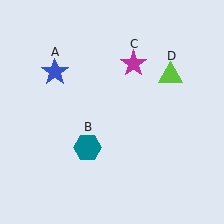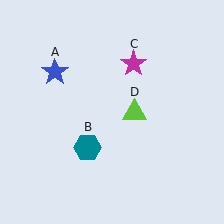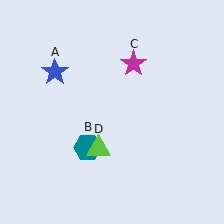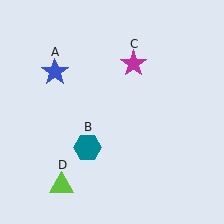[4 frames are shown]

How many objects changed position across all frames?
1 object changed position: lime triangle (object D).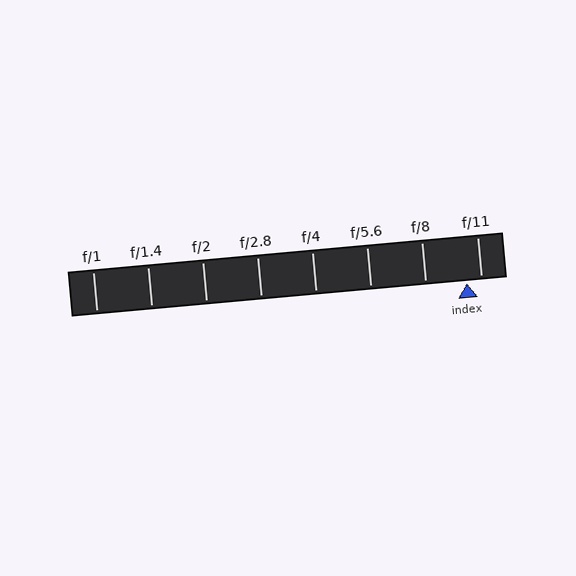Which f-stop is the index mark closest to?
The index mark is closest to f/11.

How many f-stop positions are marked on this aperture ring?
There are 8 f-stop positions marked.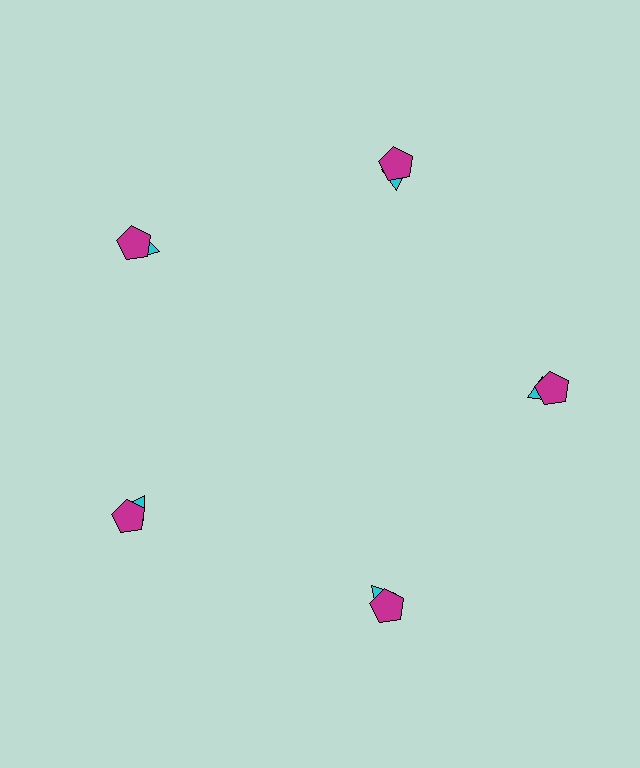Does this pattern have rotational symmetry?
Yes, this pattern has 5-fold rotational symmetry. It looks the same after rotating 72 degrees around the center.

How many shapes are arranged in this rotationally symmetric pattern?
There are 10 shapes, arranged in 5 groups of 2.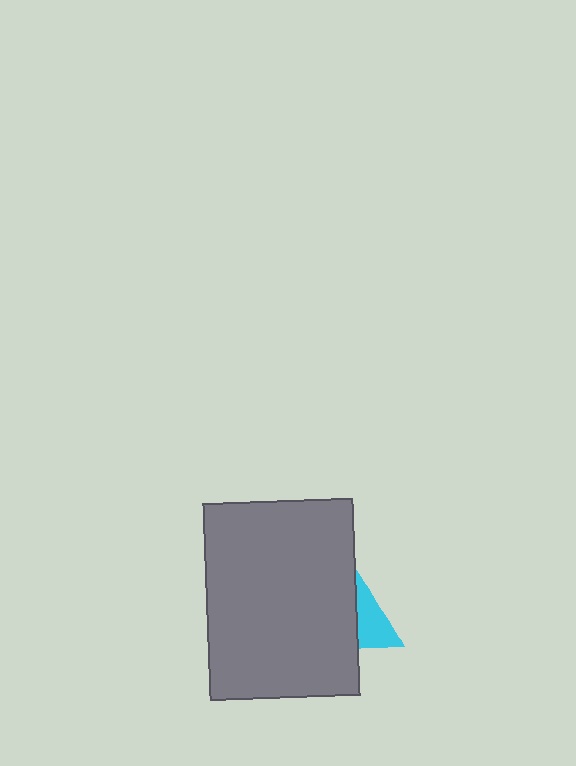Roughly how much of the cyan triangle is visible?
A small part of it is visible (roughly 42%).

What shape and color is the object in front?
The object in front is a gray rectangle.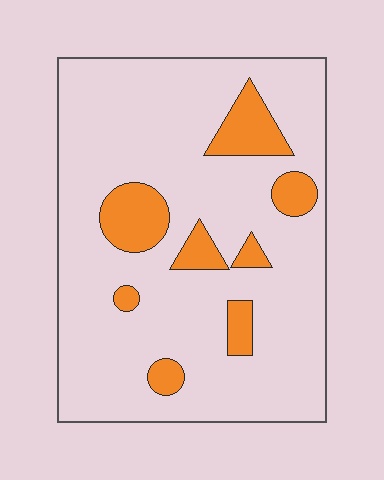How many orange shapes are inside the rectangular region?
8.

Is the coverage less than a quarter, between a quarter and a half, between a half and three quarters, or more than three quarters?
Less than a quarter.